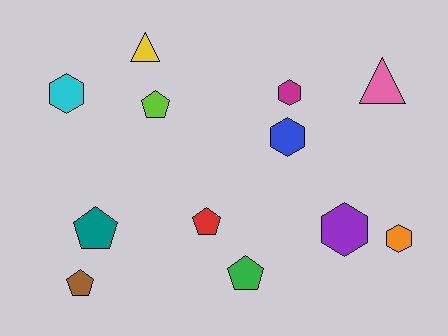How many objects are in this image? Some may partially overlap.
There are 12 objects.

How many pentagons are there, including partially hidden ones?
There are 5 pentagons.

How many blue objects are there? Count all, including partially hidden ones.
There is 1 blue object.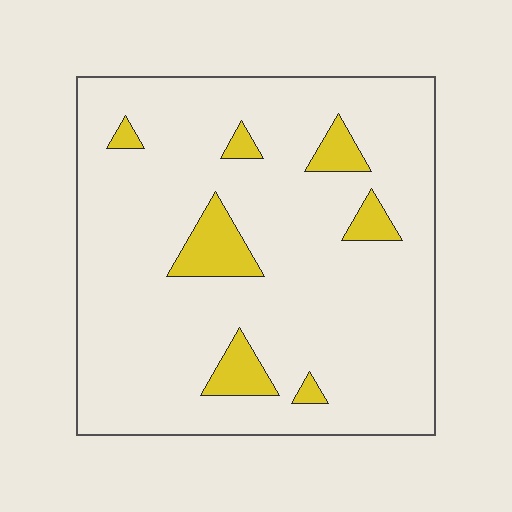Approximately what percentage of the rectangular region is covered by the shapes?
Approximately 10%.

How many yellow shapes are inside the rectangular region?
7.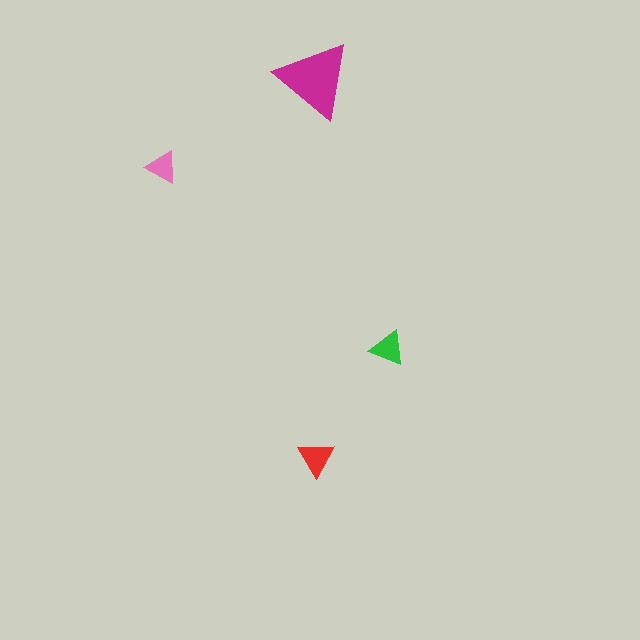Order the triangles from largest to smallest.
the magenta one, the red one, the green one, the pink one.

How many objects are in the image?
There are 4 objects in the image.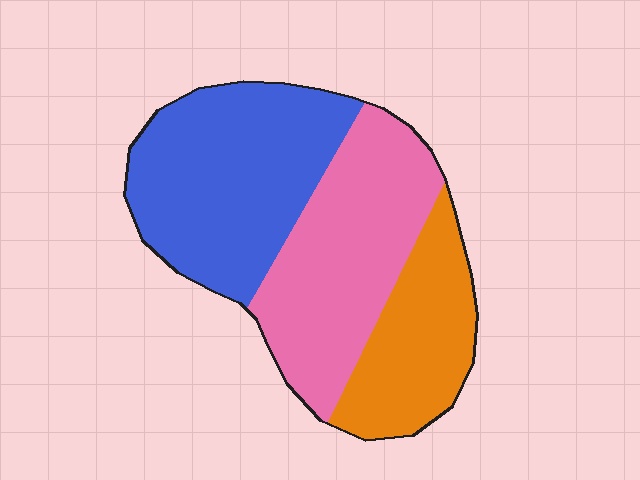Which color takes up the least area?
Orange, at roughly 25%.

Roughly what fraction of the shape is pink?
Pink takes up between a third and a half of the shape.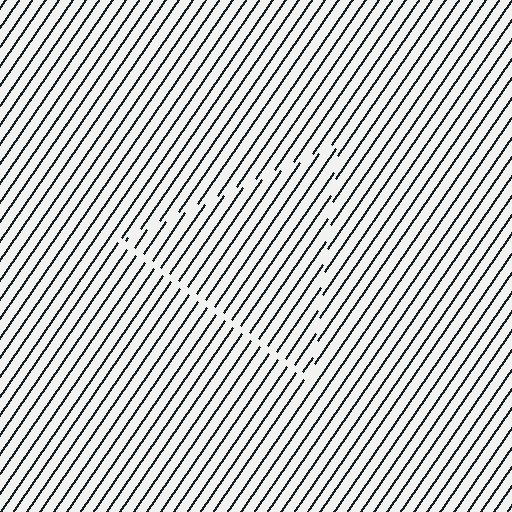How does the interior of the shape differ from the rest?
The interior of the shape contains the same grating, shifted by half a period — the contour is defined by the phase discontinuity where line-ends from the inner and outer gratings abut.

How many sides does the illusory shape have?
3 sides — the line-ends trace a triangle.